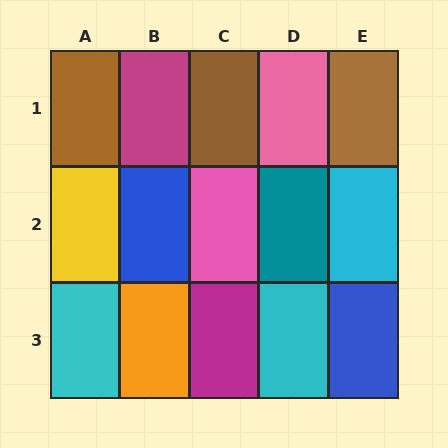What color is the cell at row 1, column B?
Magenta.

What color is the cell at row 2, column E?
Cyan.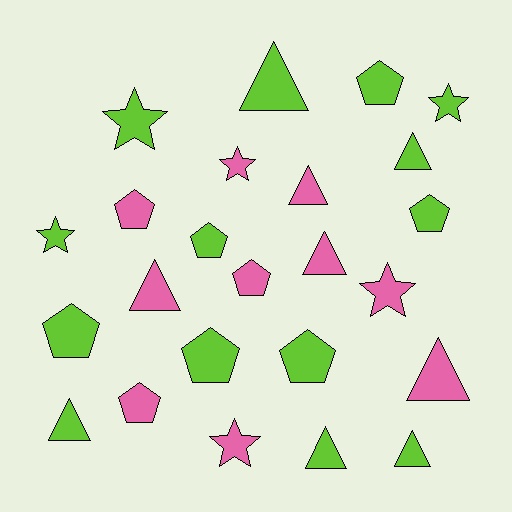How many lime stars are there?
There are 3 lime stars.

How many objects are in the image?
There are 24 objects.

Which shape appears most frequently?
Triangle, with 9 objects.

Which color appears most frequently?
Lime, with 14 objects.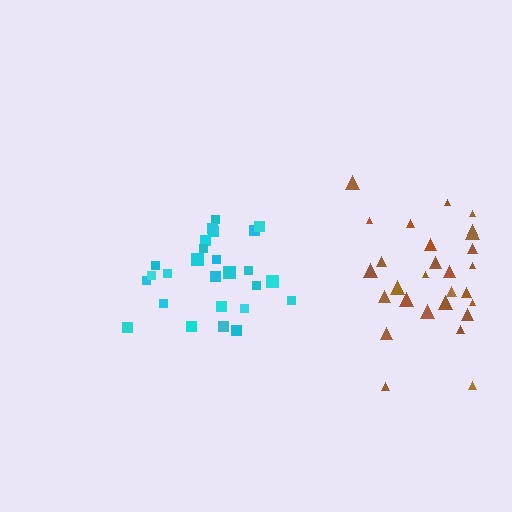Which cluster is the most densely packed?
Cyan.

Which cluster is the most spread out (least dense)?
Brown.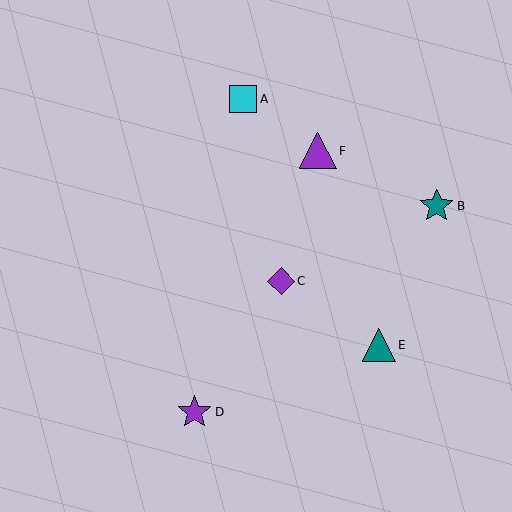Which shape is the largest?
The purple triangle (labeled F) is the largest.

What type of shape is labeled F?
Shape F is a purple triangle.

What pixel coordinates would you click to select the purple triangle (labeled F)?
Click at (318, 151) to select the purple triangle F.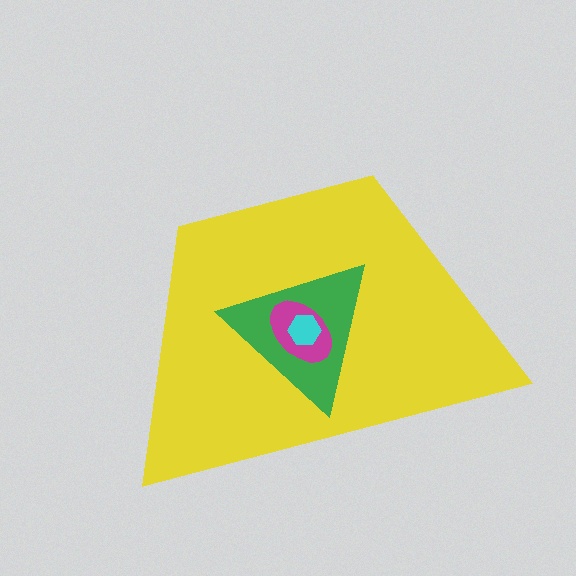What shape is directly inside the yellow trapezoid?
The green triangle.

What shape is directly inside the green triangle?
The magenta ellipse.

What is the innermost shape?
The cyan hexagon.